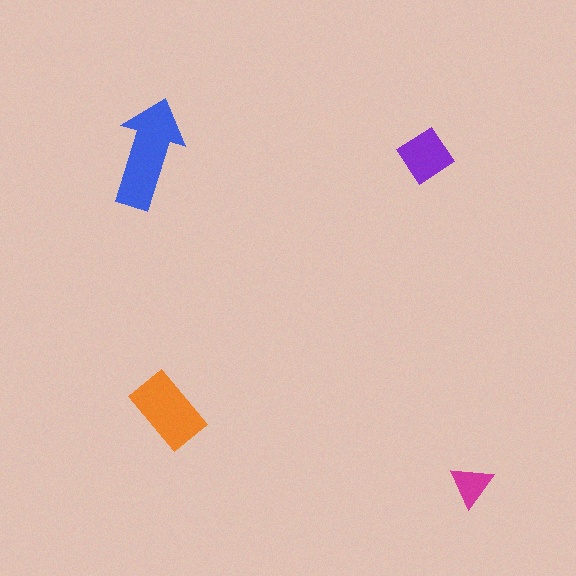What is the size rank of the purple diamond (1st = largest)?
3rd.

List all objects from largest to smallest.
The blue arrow, the orange rectangle, the purple diamond, the magenta triangle.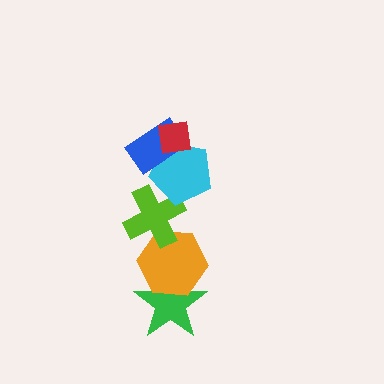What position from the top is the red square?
The red square is 1st from the top.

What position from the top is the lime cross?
The lime cross is 4th from the top.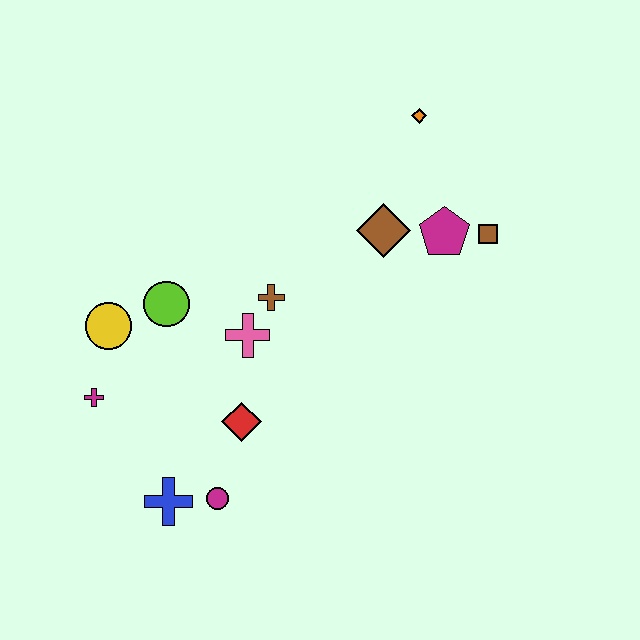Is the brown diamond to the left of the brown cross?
No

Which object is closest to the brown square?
The magenta pentagon is closest to the brown square.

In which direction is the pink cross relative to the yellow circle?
The pink cross is to the right of the yellow circle.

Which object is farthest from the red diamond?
The orange diamond is farthest from the red diamond.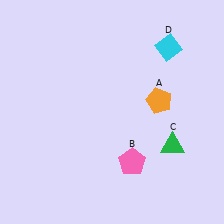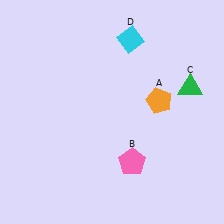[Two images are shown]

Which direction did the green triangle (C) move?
The green triangle (C) moved up.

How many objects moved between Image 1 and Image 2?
2 objects moved between the two images.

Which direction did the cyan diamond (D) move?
The cyan diamond (D) moved left.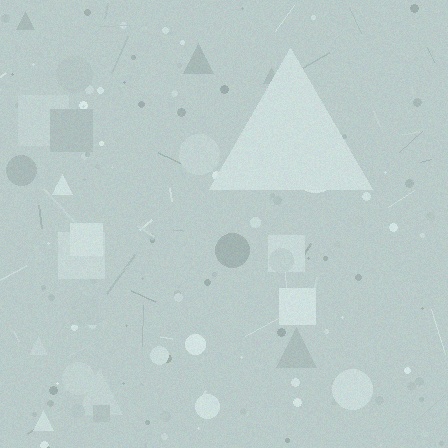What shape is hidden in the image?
A triangle is hidden in the image.